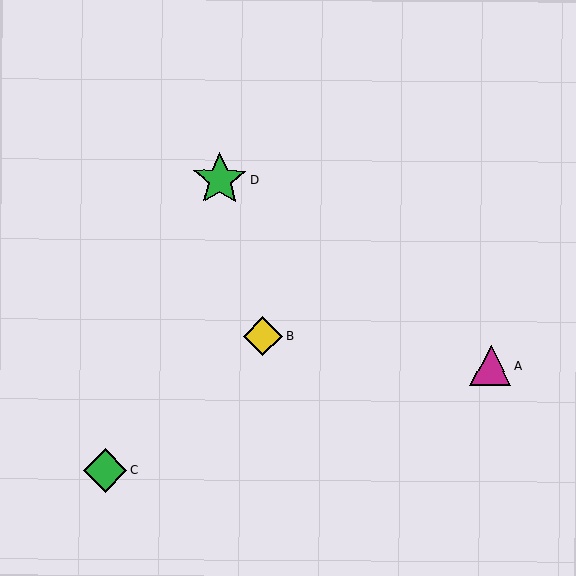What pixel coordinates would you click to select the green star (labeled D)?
Click at (219, 179) to select the green star D.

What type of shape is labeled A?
Shape A is a magenta triangle.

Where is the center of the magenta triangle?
The center of the magenta triangle is at (491, 366).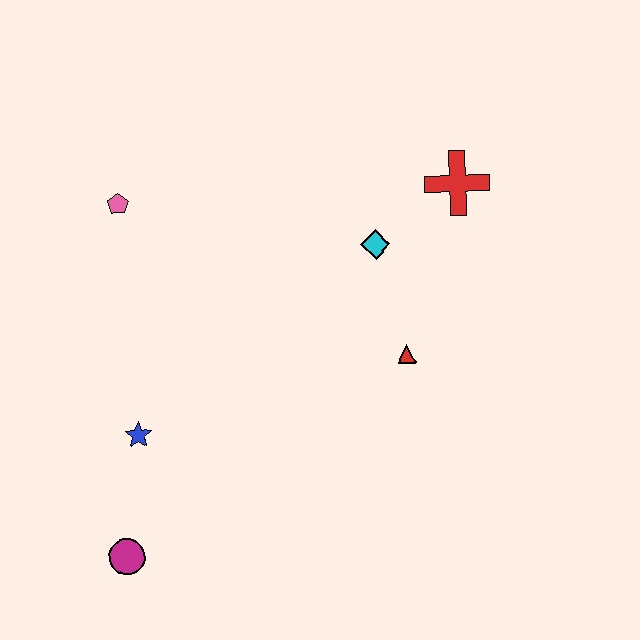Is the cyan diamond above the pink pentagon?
No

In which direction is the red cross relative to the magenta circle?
The red cross is above the magenta circle.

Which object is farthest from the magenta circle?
The red cross is farthest from the magenta circle.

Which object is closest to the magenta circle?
The blue star is closest to the magenta circle.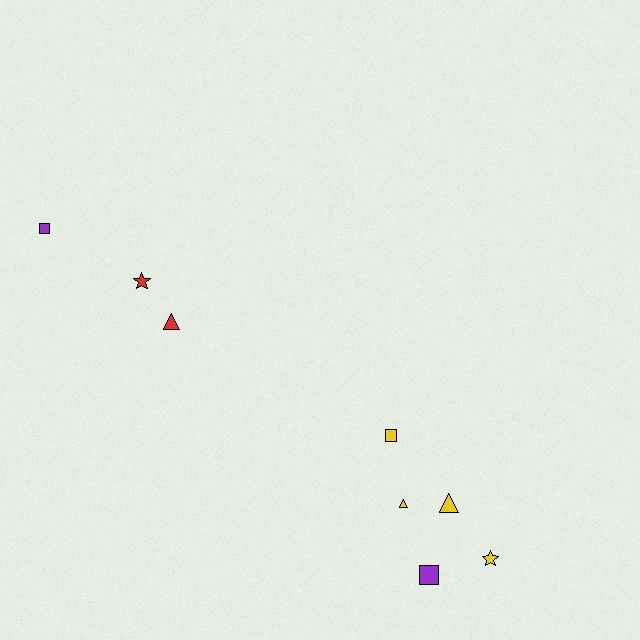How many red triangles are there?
There is 1 red triangle.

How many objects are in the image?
There are 8 objects.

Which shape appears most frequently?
Triangle, with 3 objects.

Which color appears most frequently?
Yellow, with 4 objects.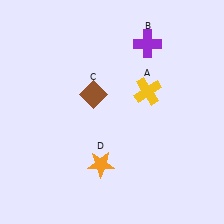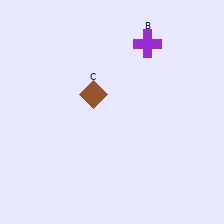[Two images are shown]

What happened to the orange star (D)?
The orange star (D) was removed in Image 2. It was in the bottom-left area of Image 1.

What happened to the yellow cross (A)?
The yellow cross (A) was removed in Image 2. It was in the top-right area of Image 1.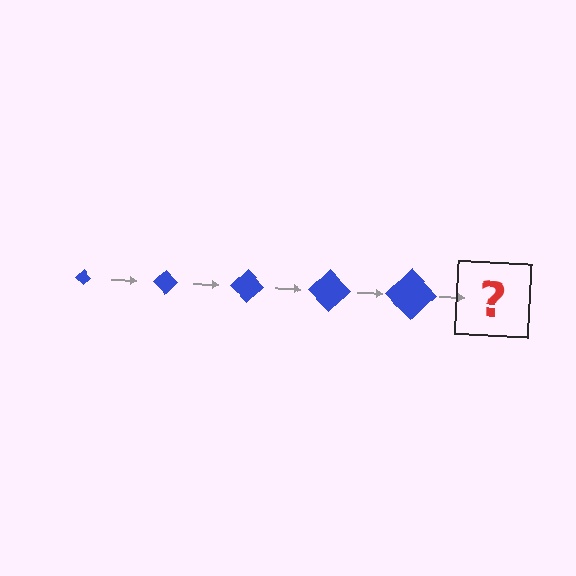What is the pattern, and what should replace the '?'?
The pattern is that the diamond gets progressively larger each step. The '?' should be a blue diamond, larger than the previous one.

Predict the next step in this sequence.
The next step is a blue diamond, larger than the previous one.